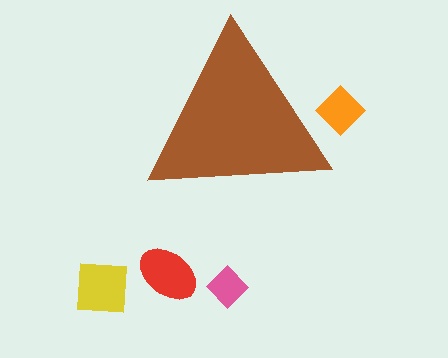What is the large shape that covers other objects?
A brown triangle.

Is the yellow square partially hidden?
No, the yellow square is fully visible.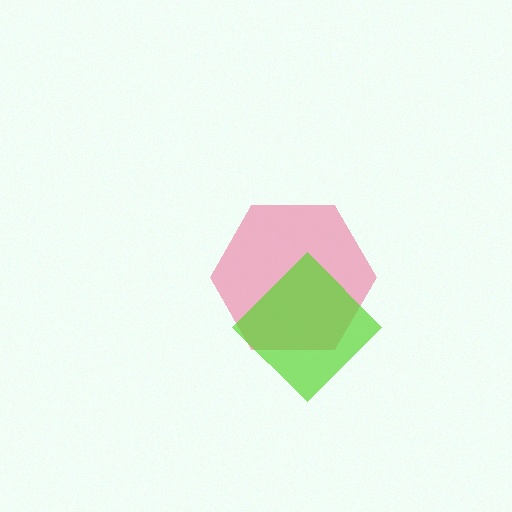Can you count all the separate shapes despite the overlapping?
Yes, there are 2 separate shapes.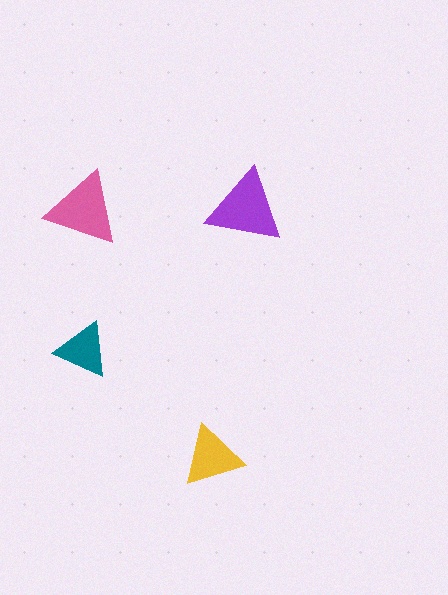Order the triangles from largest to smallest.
the purple one, the pink one, the yellow one, the teal one.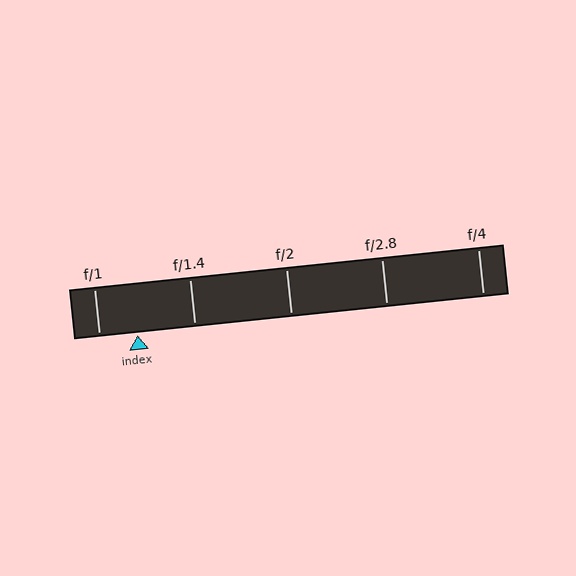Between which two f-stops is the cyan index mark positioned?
The index mark is between f/1 and f/1.4.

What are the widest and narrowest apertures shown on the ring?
The widest aperture shown is f/1 and the narrowest is f/4.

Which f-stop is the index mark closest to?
The index mark is closest to f/1.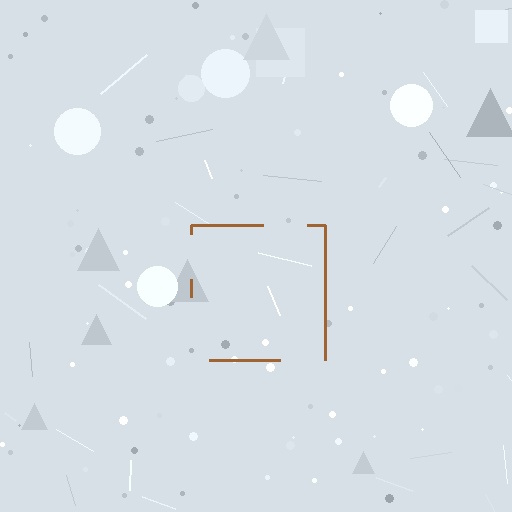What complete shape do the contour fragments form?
The contour fragments form a square.